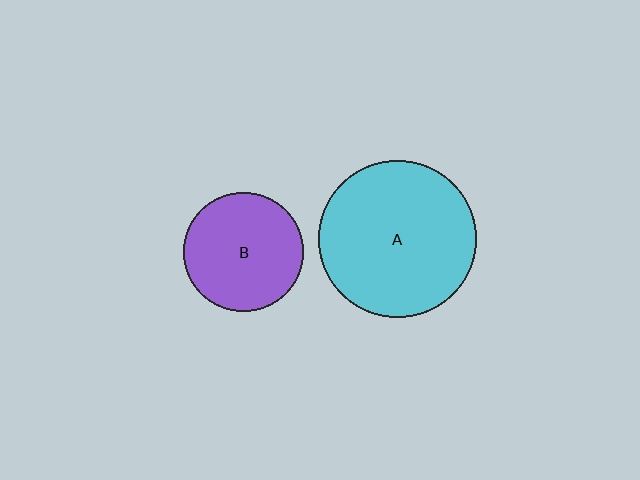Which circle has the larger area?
Circle A (cyan).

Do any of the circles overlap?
No, none of the circles overlap.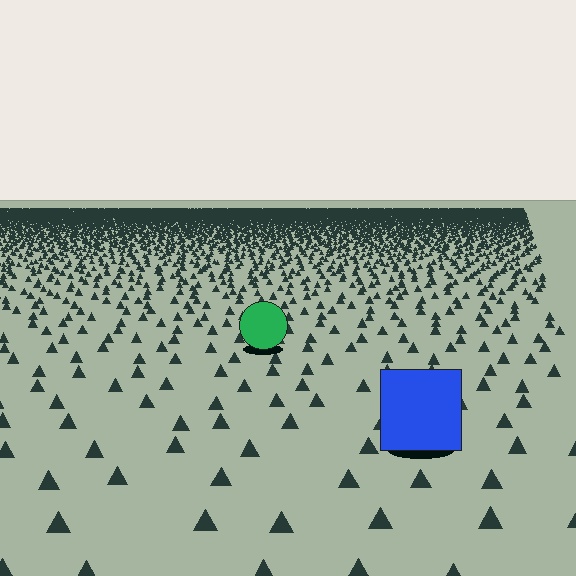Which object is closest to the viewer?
The blue square is closest. The texture marks near it are larger and more spread out.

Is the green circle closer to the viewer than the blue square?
No. The blue square is closer — you can tell from the texture gradient: the ground texture is coarser near it.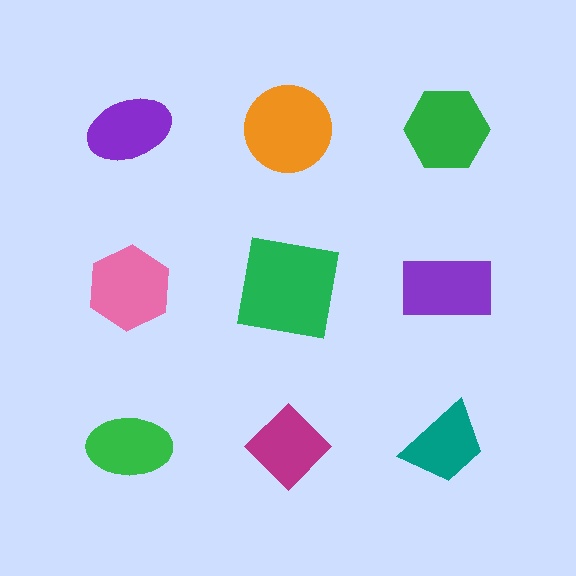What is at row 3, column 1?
A green ellipse.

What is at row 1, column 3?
A green hexagon.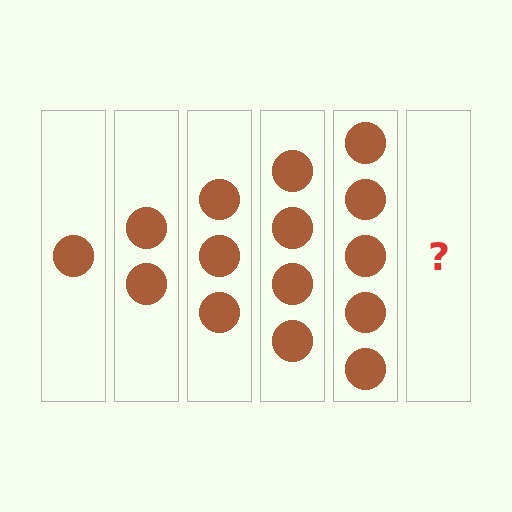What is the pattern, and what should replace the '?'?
The pattern is that each step adds one more circle. The '?' should be 6 circles.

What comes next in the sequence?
The next element should be 6 circles.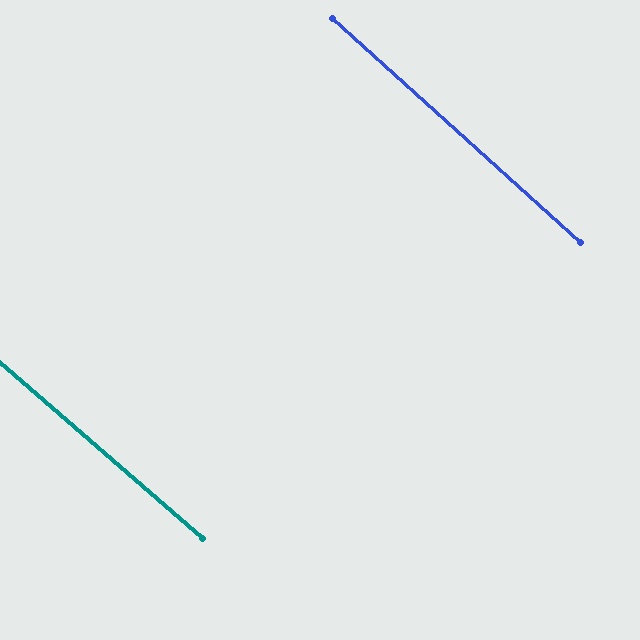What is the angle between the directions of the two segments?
Approximately 1 degree.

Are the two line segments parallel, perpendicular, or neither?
Parallel — their directions differ by only 1.3°.